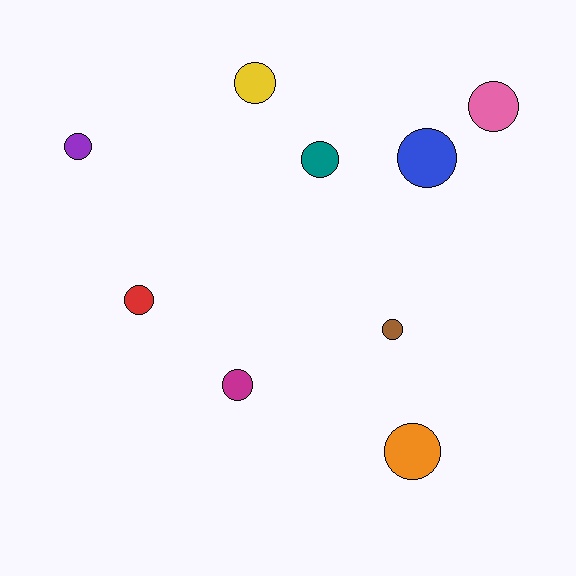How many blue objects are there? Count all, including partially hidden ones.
There is 1 blue object.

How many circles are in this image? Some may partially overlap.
There are 9 circles.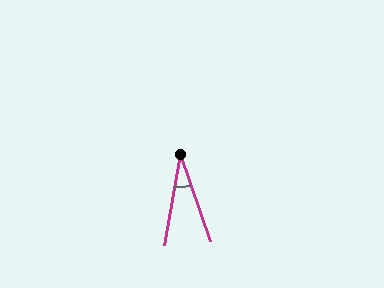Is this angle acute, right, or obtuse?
It is acute.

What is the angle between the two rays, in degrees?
Approximately 29 degrees.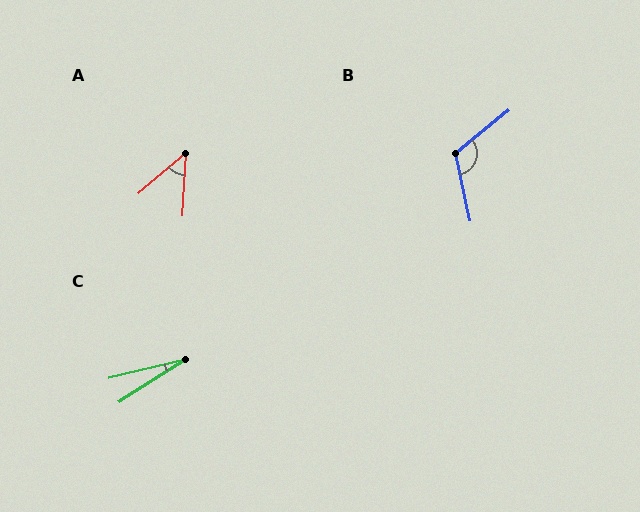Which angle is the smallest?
C, at approximately 19 degrees.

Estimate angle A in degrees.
Approximately 47 degrees.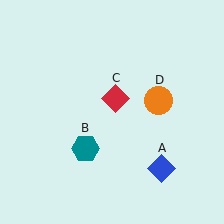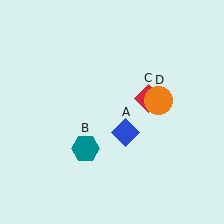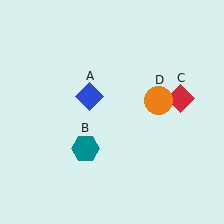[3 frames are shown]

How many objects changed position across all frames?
2 objects changed position: blue diamond (object A), red diamond (object C).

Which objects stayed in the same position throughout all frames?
Teal hexagon (object B) and orange circle (object D) remained stationary.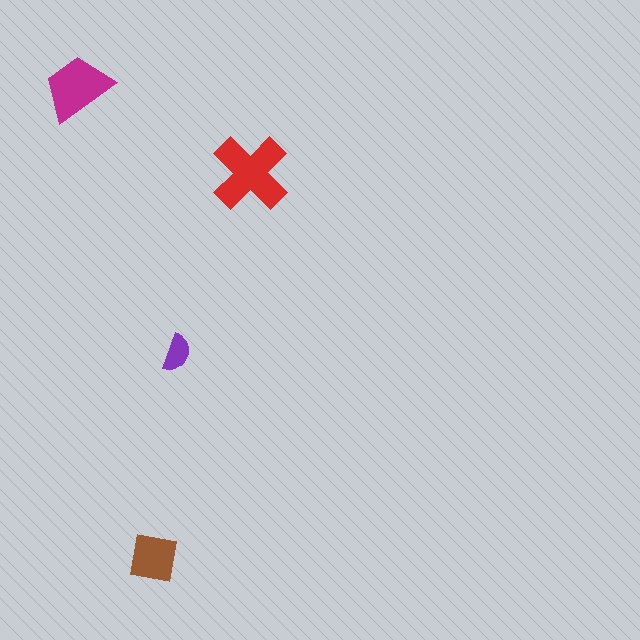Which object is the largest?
The red cross.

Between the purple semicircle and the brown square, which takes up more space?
The brown square.